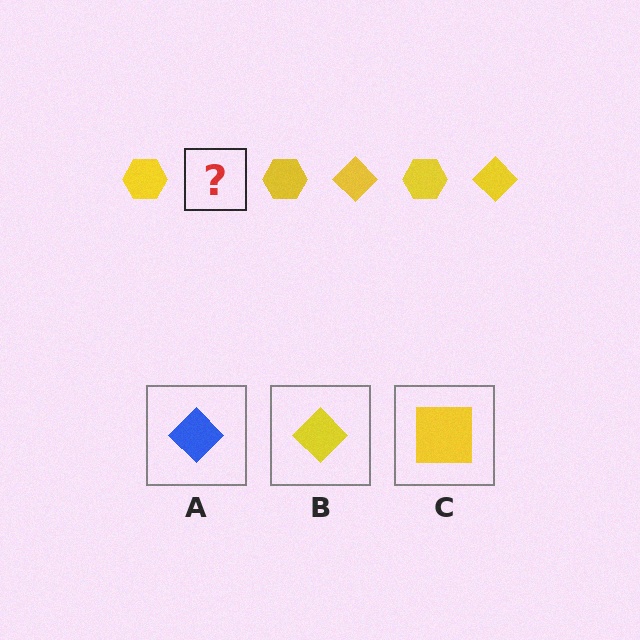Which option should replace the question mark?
Option B.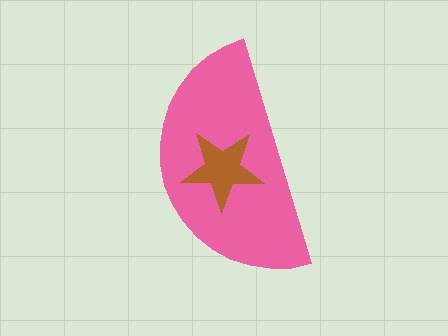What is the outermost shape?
The pink semicircle.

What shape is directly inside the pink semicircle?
The brown star.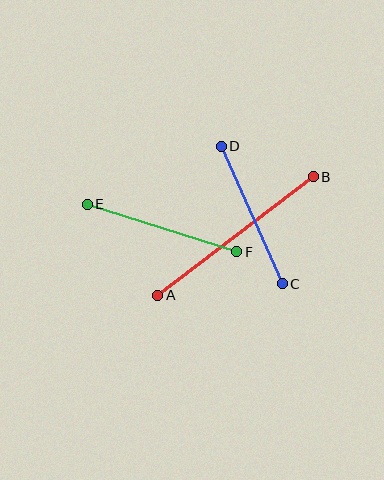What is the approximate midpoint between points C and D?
The midpoint is at approximately (252, 215) pixels.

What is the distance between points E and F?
The distance is approximately 157 pixels.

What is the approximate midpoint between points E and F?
The midpoint is at approximately (162, 228) pixels.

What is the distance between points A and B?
The distance is approximately 196 pixels.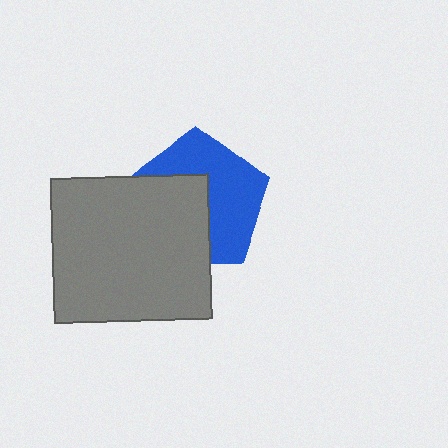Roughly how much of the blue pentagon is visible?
About half of it is visible (roughly 54%).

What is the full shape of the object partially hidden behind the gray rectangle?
The partially hidden object is a blue pentagon.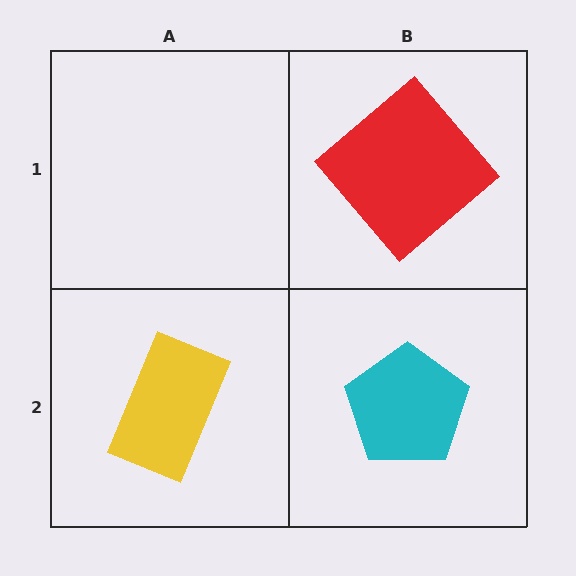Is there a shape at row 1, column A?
No, that cell is empty.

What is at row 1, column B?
A red diamond.